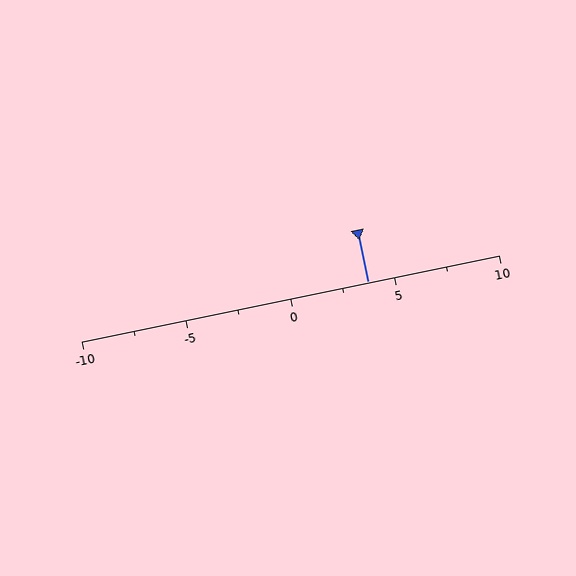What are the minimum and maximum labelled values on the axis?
The axis runs from -10 to 10.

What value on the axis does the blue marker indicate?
The marker indicates approximately 3.8.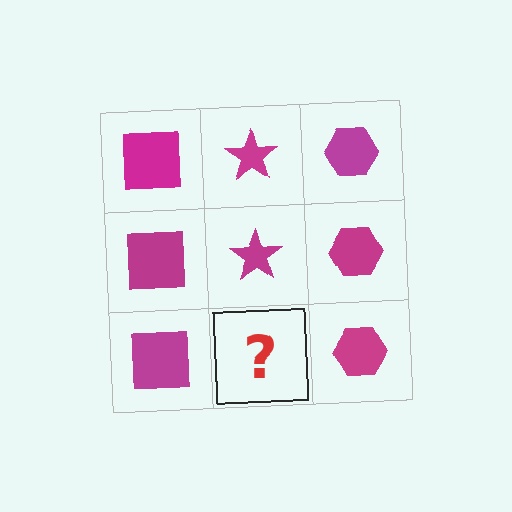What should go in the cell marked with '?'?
The missing cell should contain a magenta star.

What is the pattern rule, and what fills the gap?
The rule is that each column has a consistent shape. The gap should be filled with a magenta star.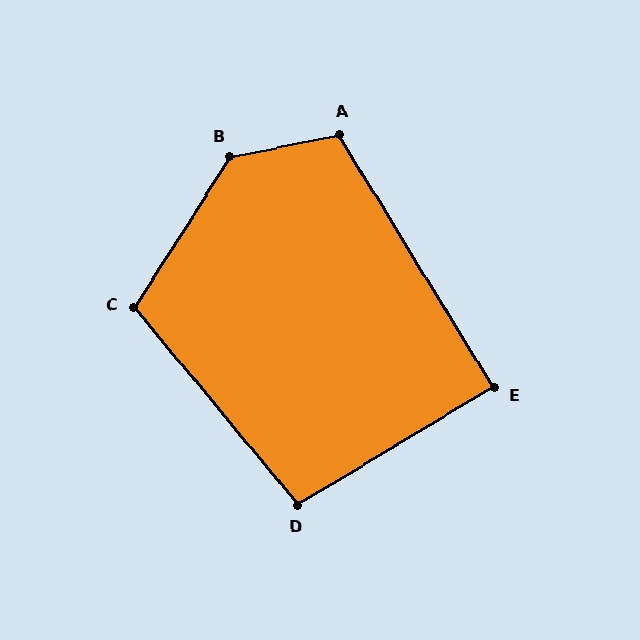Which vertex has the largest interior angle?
B, at approximately 134 degrees.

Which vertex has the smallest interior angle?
E, at approximately 90 degrees.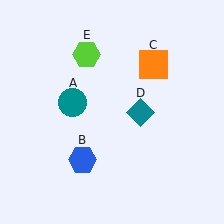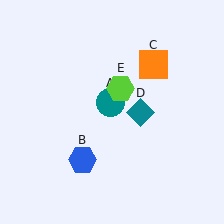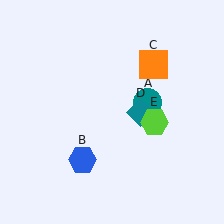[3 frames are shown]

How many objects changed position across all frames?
2 objects changed position: teal circle (object A), lime hexagon (object E).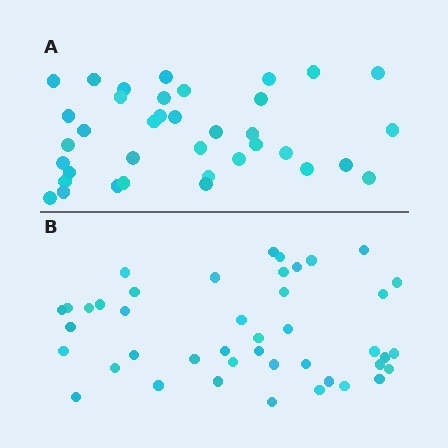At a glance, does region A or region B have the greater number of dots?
Region B (the bottom region) has more dots.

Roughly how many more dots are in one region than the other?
Region B has about 6 more dots than region A.